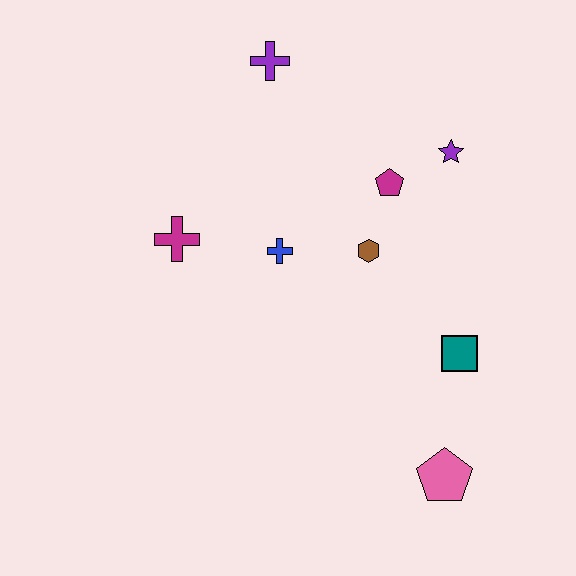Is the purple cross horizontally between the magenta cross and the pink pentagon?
Yes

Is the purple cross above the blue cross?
Yes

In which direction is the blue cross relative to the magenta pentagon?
The blue cross is to the left of the magenta pentagon.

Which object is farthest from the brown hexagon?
The pink pentagon is farthest from the brown hexagon.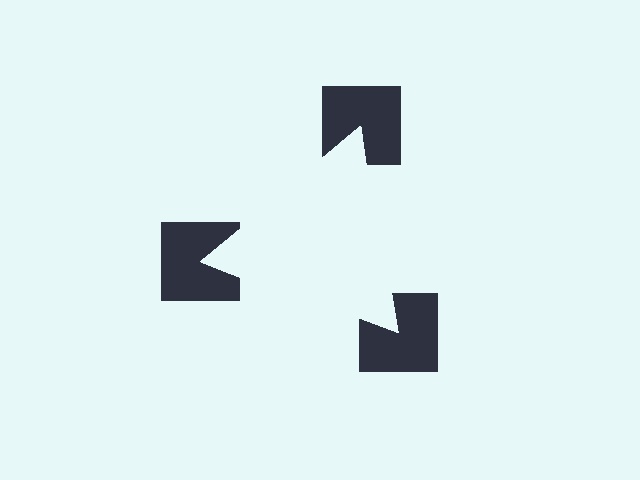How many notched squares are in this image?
There are 3 — one at each vertex of the illusory triangle.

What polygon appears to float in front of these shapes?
An illusory triangle — its edges are inferred from the aligned wedge cuts in the notched squares, not physically drawn.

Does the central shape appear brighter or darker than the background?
It typically appears slightly brighter than the background, even though no actual brightness change is drawn.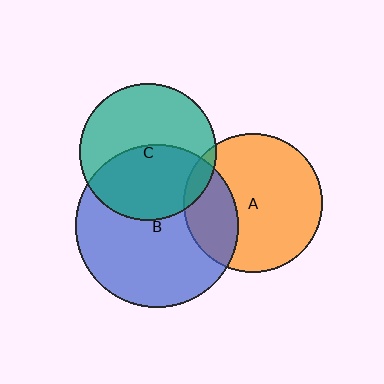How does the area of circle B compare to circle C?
Approximately 1.4 times.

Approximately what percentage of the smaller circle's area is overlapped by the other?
Approximately 25%.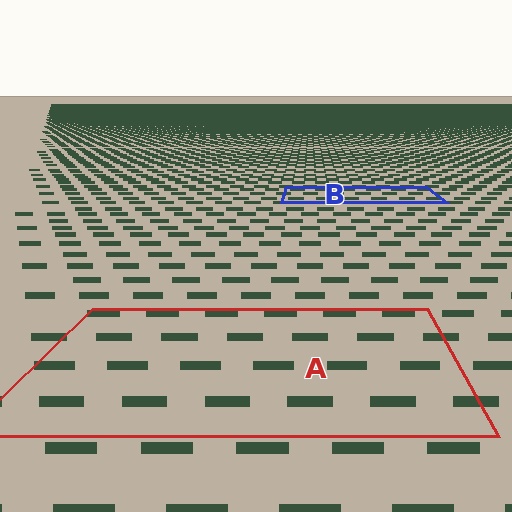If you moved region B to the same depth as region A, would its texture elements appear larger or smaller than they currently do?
They would appear larger. At a closer depth, the same texture elements are projected at a bigger on-screen size.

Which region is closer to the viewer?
Region A is closer. The texture elements there are larger and more spread out.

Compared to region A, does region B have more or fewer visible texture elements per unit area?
Region B has more texture elements per unit area — they are packed more densely because it is farther away.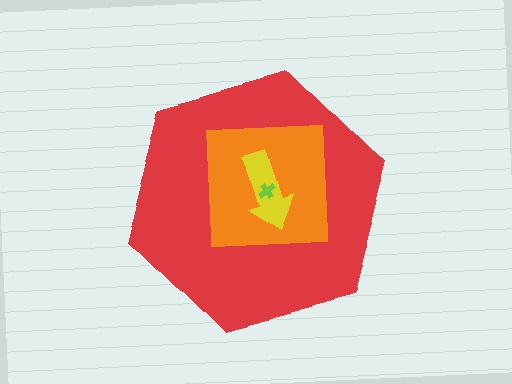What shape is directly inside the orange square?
The yellow arrow.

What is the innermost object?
The lime cross.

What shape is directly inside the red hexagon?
The orange square.